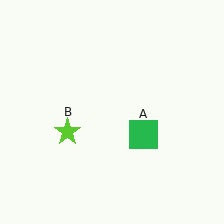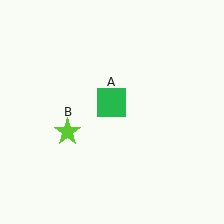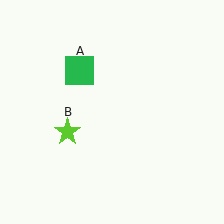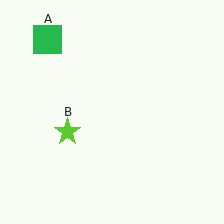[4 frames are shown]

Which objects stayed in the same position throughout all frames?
Lime star (object B) remained stationary.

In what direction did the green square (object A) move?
The green square (object A) moved up and to the left.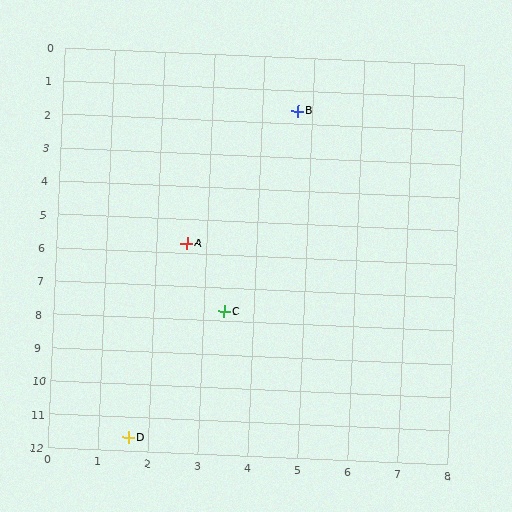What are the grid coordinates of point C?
Point C is at approximately (3.4, 7.7).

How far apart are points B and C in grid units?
Points B and C are about 6.2 grid units apart.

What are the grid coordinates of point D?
Point D is at approximately (1.6, 11.6).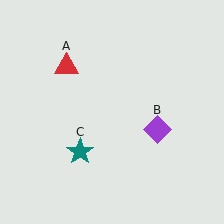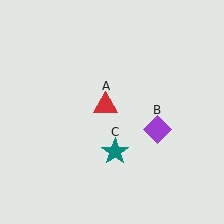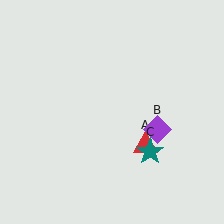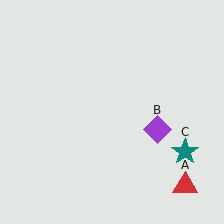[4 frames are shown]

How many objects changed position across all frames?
2 objects changed position: red triangle (object A), teal star (object C).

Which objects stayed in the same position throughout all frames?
Purple diamond (object B) remained stationary.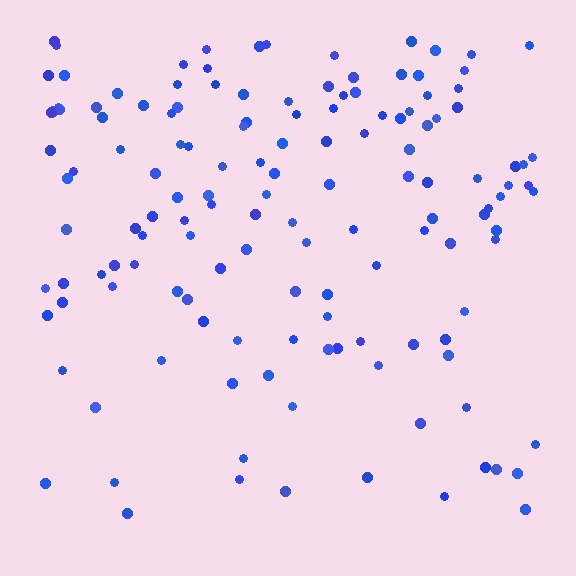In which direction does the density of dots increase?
From bottom to top, with the top side densest.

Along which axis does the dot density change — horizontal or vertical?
Vertical.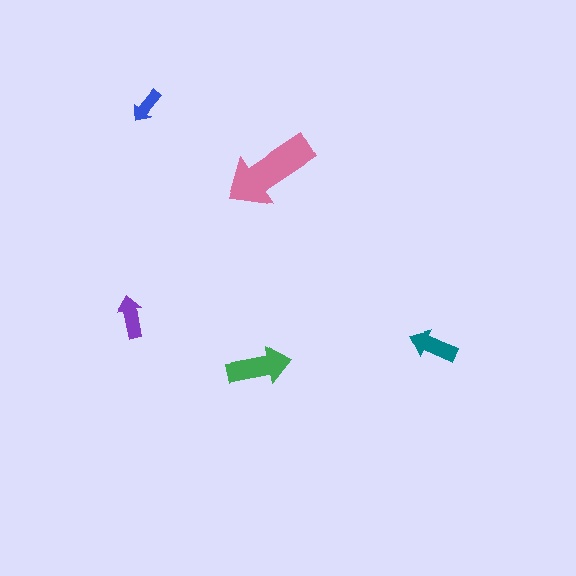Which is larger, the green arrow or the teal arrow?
The green one.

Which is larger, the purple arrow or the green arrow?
The green one.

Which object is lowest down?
The green arrow is bottommost.